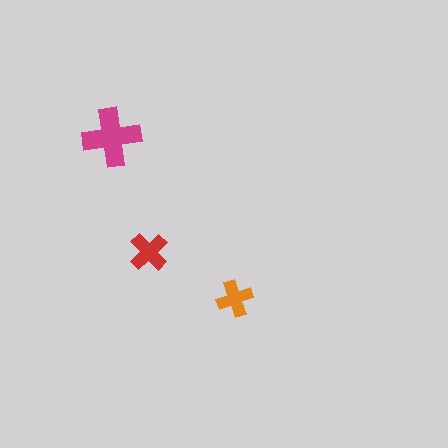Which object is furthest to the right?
The orange cross is rightmost.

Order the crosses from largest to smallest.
the magenta one, the red one, the orange one.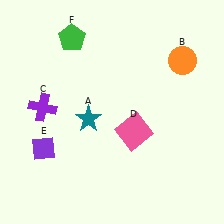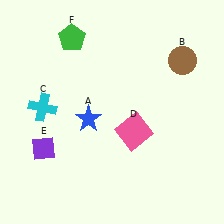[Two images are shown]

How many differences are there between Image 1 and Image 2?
There are 3 differences between the two images.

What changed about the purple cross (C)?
In Image 1, C is purple. In Image 2, it changed to cyan.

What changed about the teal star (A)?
In Image 1, A is teal. In Image 2, it changed to blue.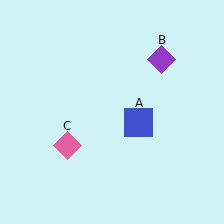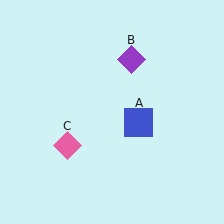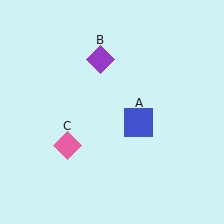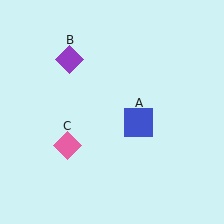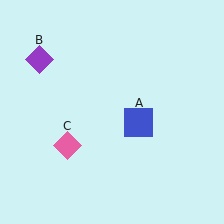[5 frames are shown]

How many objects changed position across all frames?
1 object changed position: purple diamond (object B).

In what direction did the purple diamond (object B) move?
The purple diamond (object B) moved left.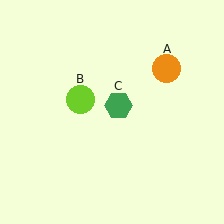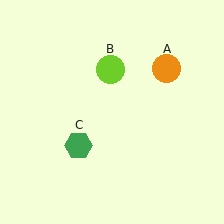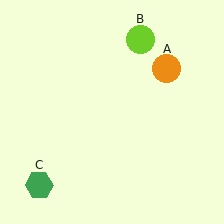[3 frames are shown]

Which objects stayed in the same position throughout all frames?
Orange circle (object A) remained stationary.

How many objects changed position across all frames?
2 objects changed position: lime circle (object B), green hexagon (object C).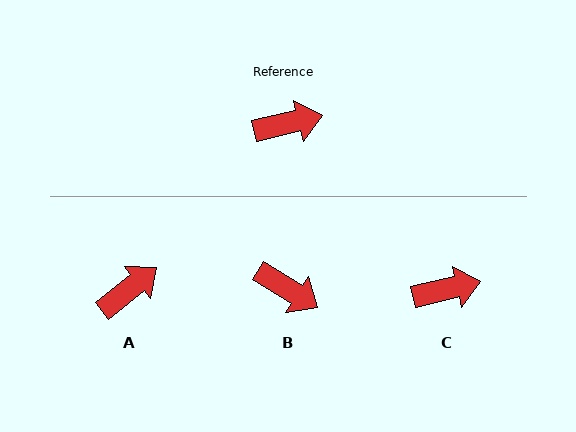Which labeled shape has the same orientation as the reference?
C.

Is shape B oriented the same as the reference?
No, it is off by about 45 degrees.